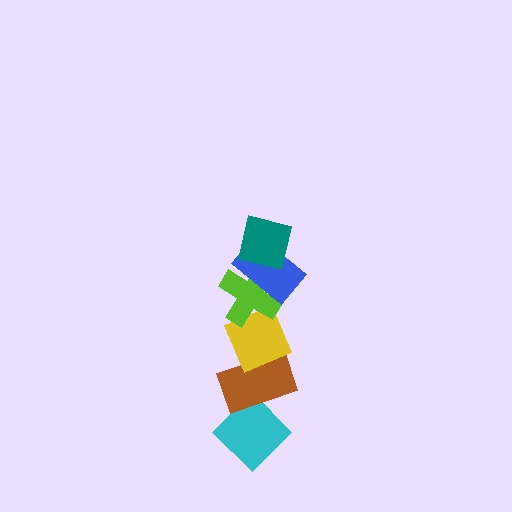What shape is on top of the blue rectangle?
The teal square is on top of the blue rectangle.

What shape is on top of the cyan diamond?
The brown rectangle is on top of the cyan diamond.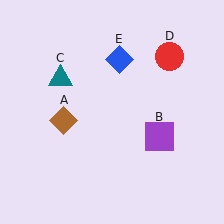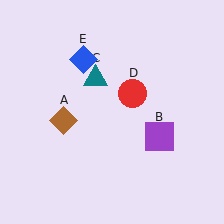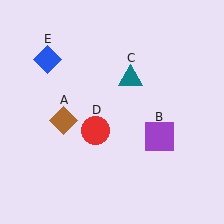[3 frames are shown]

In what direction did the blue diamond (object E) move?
The blue diamond (object E) moved left.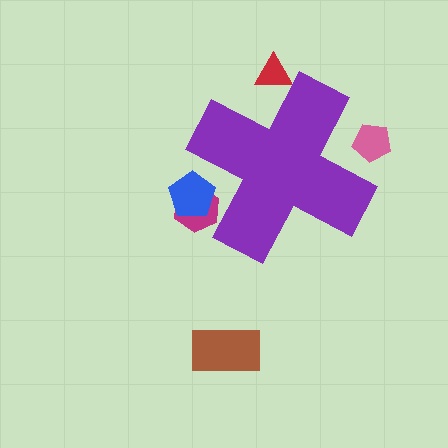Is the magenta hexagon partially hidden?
Yes, the magenta hexagon is partially hidden behind the purple cross.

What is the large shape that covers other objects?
A purple cross.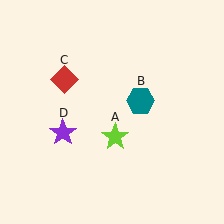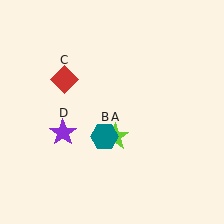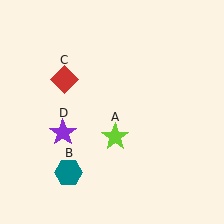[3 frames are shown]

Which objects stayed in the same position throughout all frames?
Lime star (object A) and red diamond (object C) and purple star (object D) remained stationary.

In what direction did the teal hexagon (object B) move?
The teal hexagon (object B) moved down and to the left.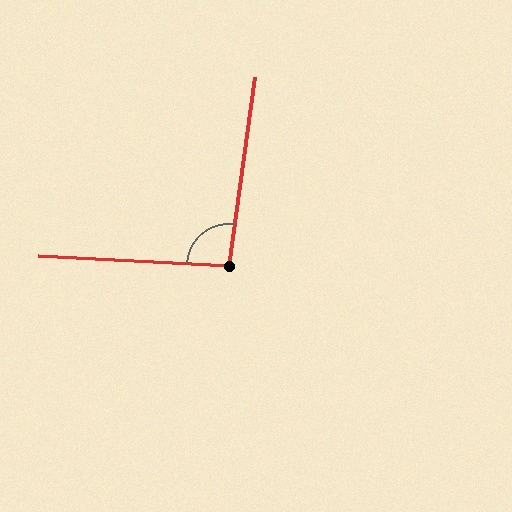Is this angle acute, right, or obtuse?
It is approximately a right angle.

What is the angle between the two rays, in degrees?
Approximately 95 degrees.